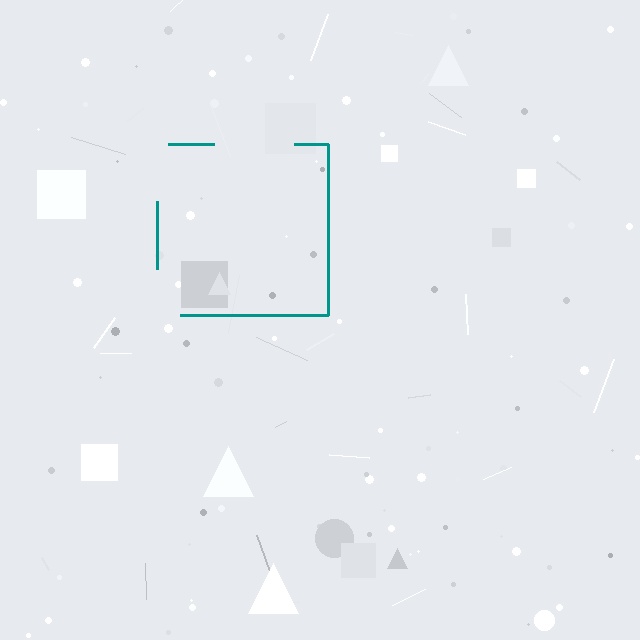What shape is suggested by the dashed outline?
The dashed outline suggests a square.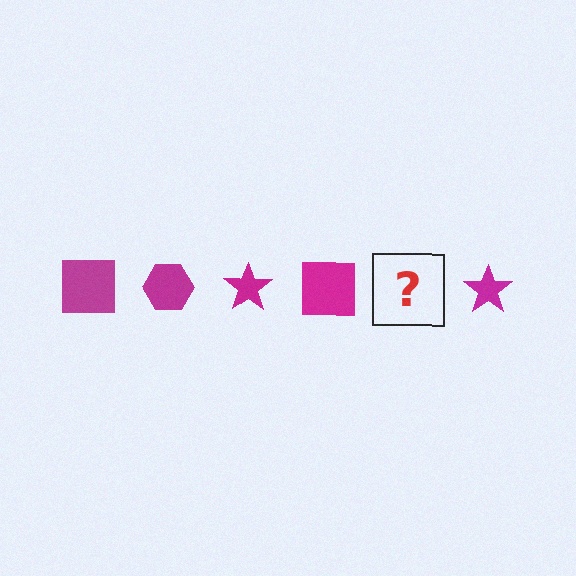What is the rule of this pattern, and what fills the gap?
The rule is that the pattern cycles through square, hexagon, star shapes in magenta. The gap should be filled with a magenta hexagon.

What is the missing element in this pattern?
The missing element is a magenta hexagon.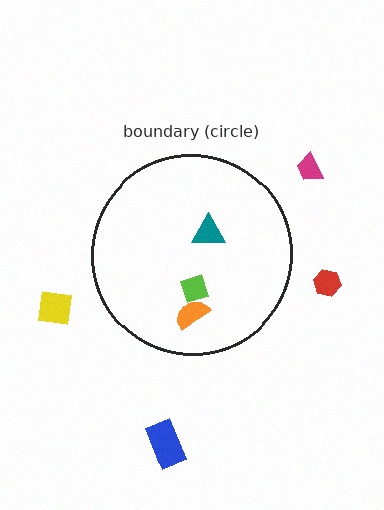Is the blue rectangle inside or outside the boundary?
Outside.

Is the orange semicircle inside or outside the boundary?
Inside.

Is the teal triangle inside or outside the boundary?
Inside.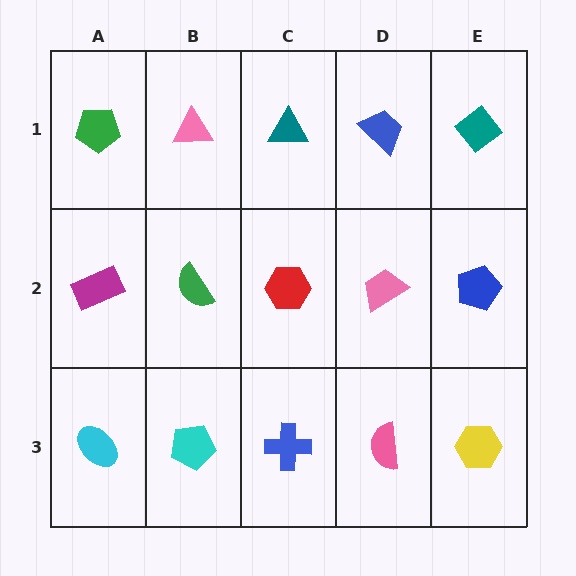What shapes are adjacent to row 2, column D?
A blue trapezoid (row 1, column D), a pink semicircle (row 3, column D), a red hexagon (row 2, column C), a blue pentagon (row 2, column E).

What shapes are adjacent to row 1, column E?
A blue pentagon (row 2, column E), a blue trapezoid (row 1, column D).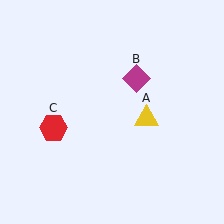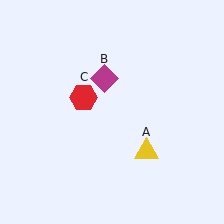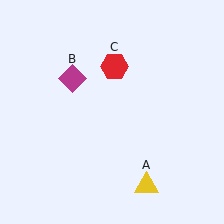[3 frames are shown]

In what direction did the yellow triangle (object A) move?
The yellow triangle (object A) moved down.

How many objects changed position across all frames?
3 objects changed position: yellow triangle (object A), magenta diamond (object B), red hexagon (object C).